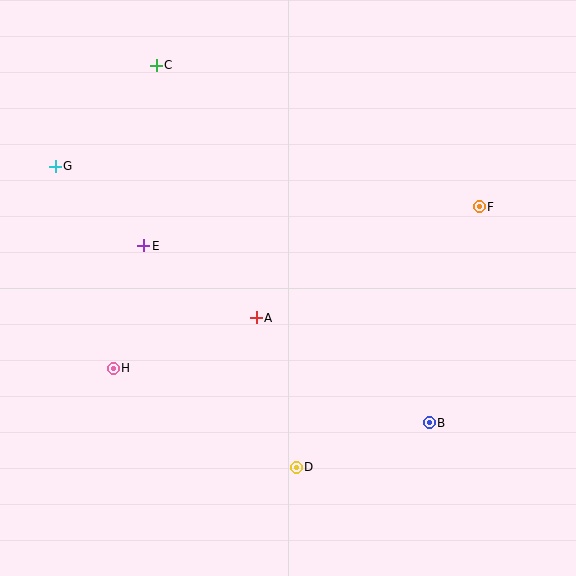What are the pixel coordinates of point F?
Point F is at (479, 207).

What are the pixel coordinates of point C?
Point C is at (156, 65).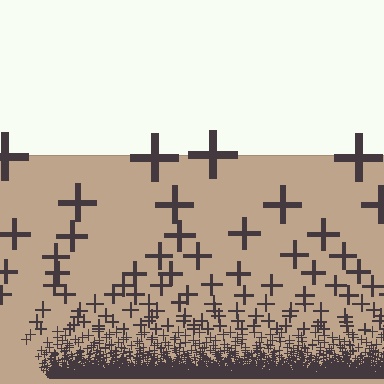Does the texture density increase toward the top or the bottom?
Density increases toward the bottom.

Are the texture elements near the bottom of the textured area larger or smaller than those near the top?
Smaller. The gradient is inverted — elements near the bottom are smaller and denser.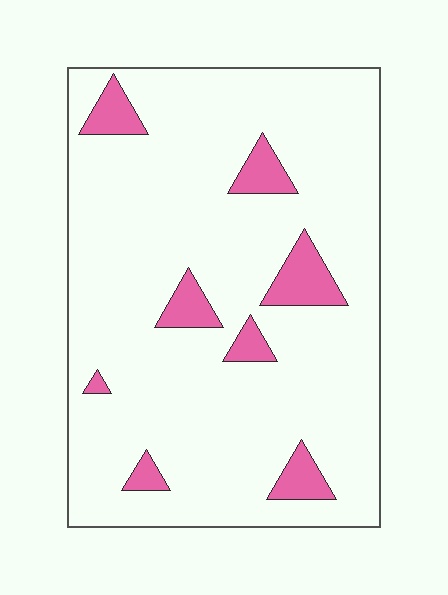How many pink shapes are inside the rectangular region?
8.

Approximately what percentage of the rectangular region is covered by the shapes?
Approximately 10%.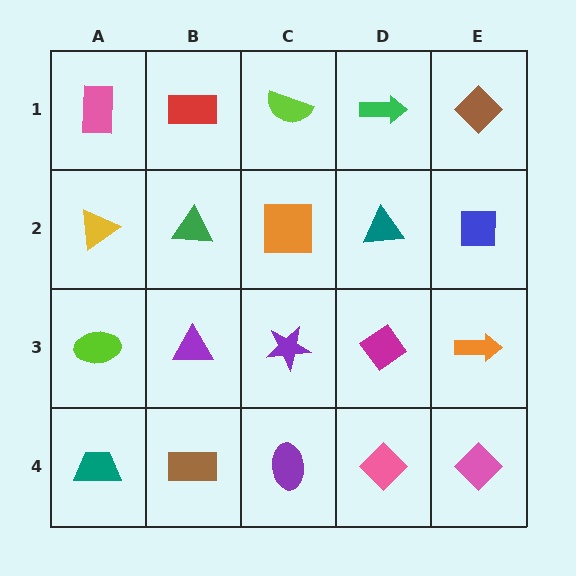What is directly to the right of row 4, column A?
A brown rectangle.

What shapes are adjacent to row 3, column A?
A yellow triangle (row 2, column A), a teal trapezoid (row 4, column A), a purple triangle (row 3, column B).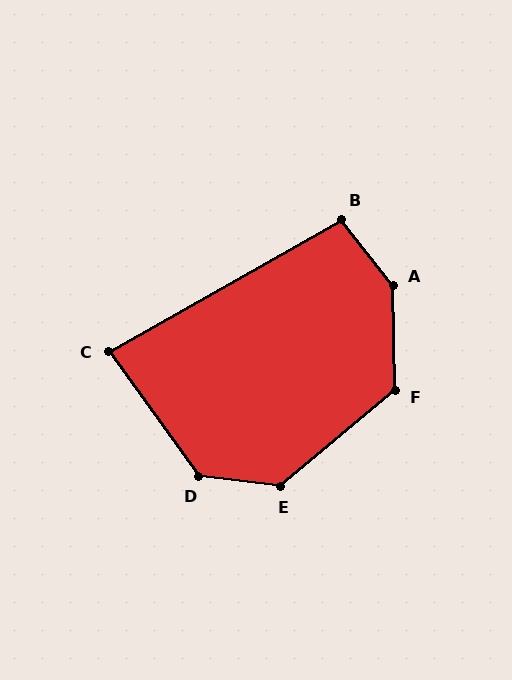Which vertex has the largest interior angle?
A, at approximately 143 degrees.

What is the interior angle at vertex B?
Approximately 99 degrees (obtuse).